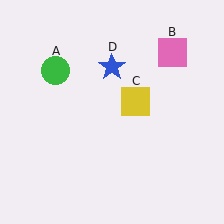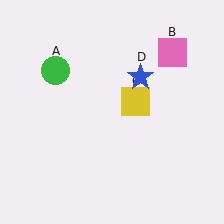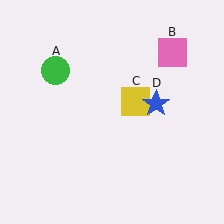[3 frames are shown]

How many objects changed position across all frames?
1 object changed position: blue star (object D).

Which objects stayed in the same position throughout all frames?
Green circle (object A) and pink square (object B) and yellow square (object C) remained stationary.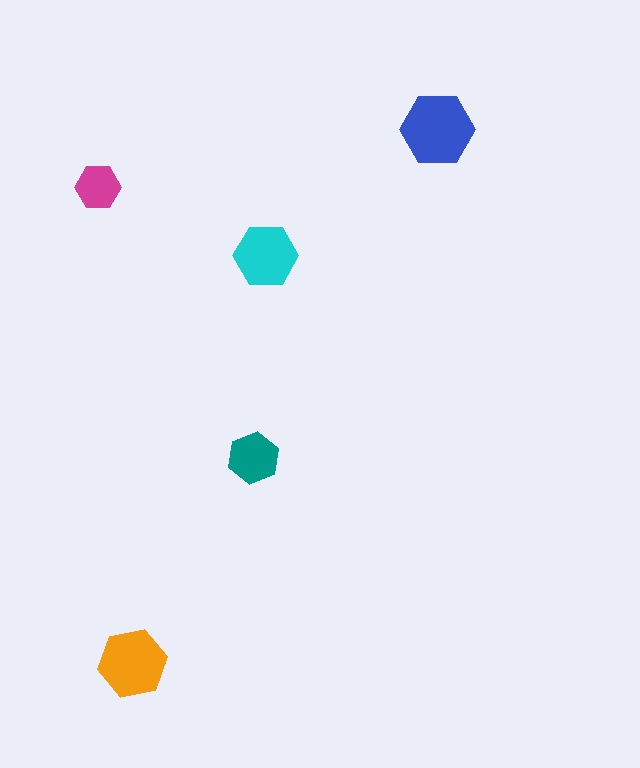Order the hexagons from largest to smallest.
the blue one, the orange one, the cyan one, the teal one, the magenta one.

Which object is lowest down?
The orange hexagon is bottommost.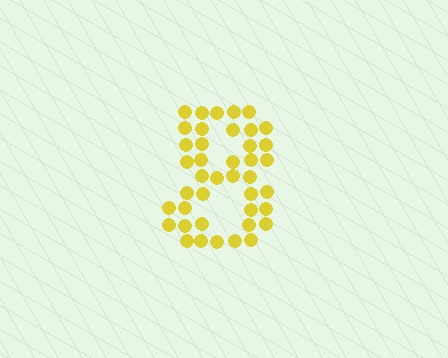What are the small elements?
The small elements are circles.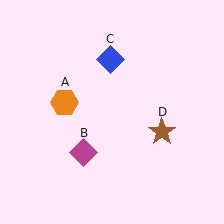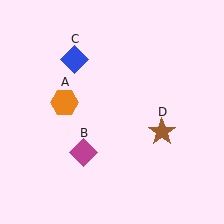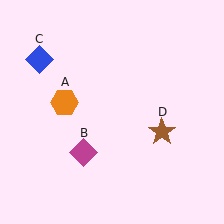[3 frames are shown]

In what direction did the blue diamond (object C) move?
The blue diamond (object C) moved left.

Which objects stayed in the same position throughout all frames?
Orange hexagon (object A) and magenta diamond (object B) and brown star (object D) remained stationary.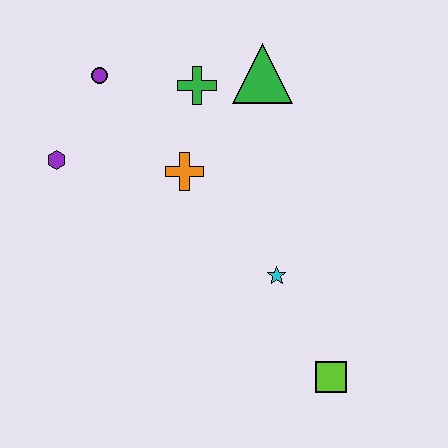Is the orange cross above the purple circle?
No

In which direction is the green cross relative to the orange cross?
The green cross is above the orange cross.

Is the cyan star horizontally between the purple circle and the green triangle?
No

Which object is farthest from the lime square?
The purple circle is farthest from the lime square.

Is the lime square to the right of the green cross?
Yes